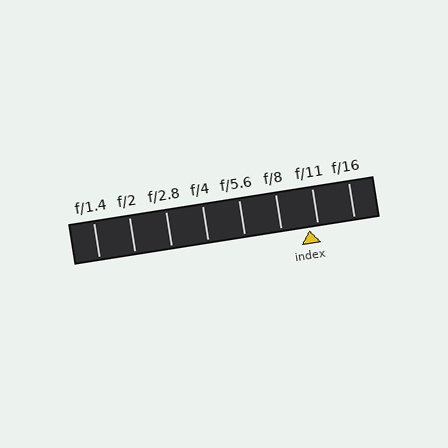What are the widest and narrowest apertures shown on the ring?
The widest aperture shown is f/1.4 and the narrowest is f/16.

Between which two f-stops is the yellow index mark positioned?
The index mark is between f/8 and f/11.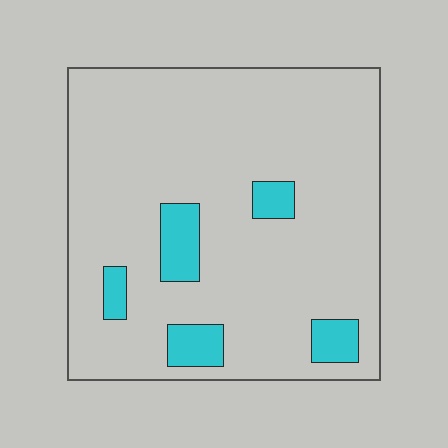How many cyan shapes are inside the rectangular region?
5.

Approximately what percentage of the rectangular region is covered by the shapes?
Approximately 10%.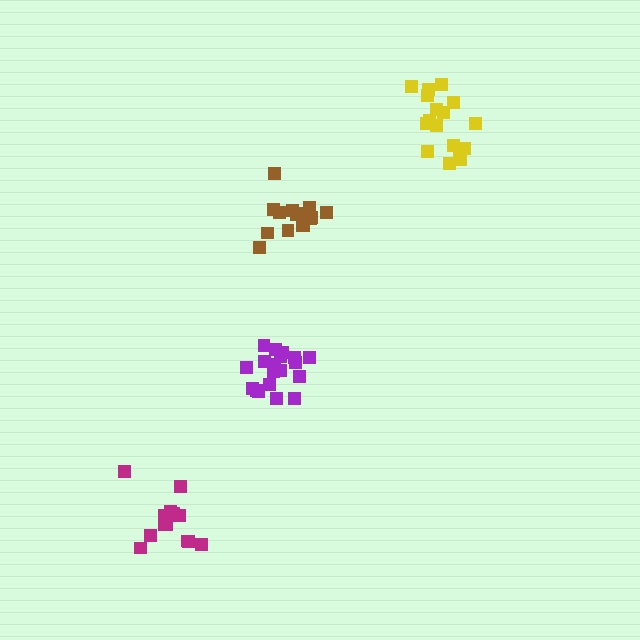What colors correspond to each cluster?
The clusters are colored: yellow, purple, magenta, brown.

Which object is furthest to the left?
The magenta cluster is leftmost.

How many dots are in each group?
Group 1: 17 dots, Group 2: 19 dots, Group 3: 13 dots, Group 4: 15 dots (64 total).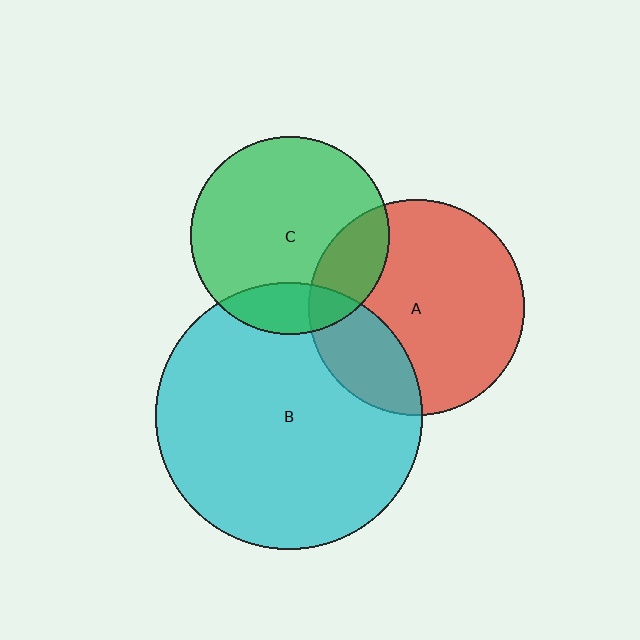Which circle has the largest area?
Circle B (cyan).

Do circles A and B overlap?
Yes.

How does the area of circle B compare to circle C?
Approximately 1.8 times.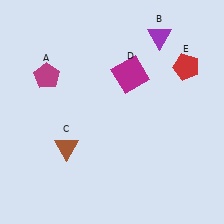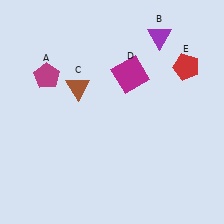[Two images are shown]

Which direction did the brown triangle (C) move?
The brown triangle (C) moved up.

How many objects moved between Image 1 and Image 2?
1 object moved between the two images.